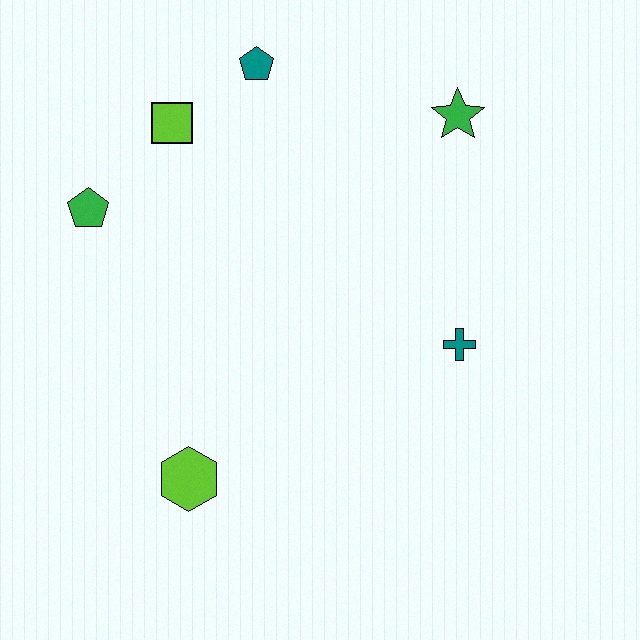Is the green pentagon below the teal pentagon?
Yes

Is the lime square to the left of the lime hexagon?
Yes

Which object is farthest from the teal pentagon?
The lime hexagon is farthest from the teal pentagon.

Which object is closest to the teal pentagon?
The lime square is closest to the teal pentagon.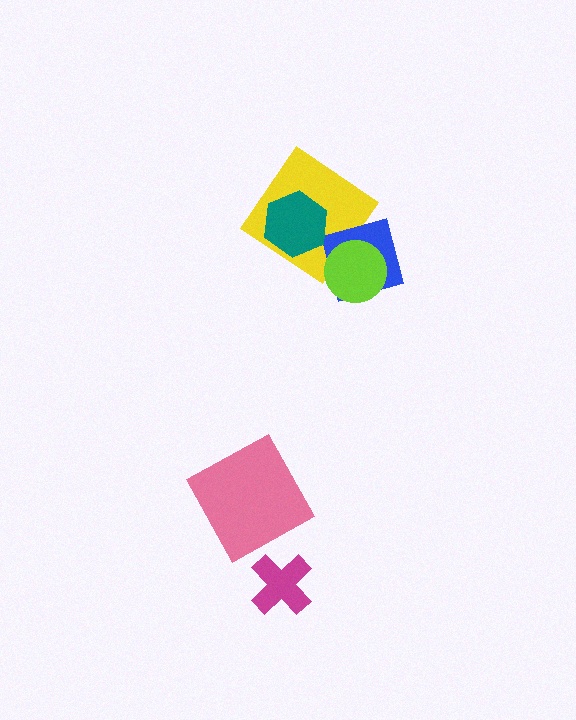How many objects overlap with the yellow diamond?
2 objects overlap with the yellow diamond.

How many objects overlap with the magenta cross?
0 objects overlap with the magenta cross.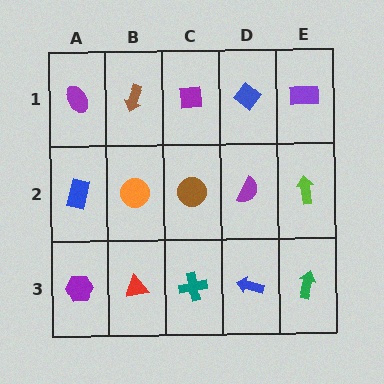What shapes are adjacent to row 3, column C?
A brown circle (row 2, column C), a red triangle (row 3, column B), a blue arrow (row 3, column D).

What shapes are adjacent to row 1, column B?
An orange circle (row 2, column B), a purple ellipse (row 1, column A), a purple square (row 1, column C).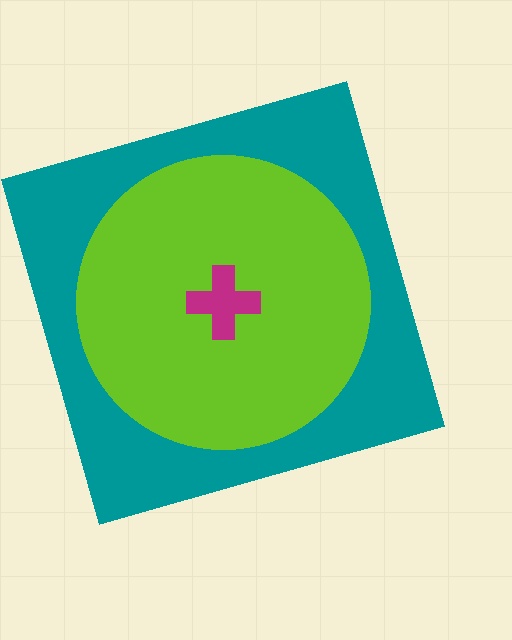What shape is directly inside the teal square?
The lime circle.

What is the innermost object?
The magenta cross.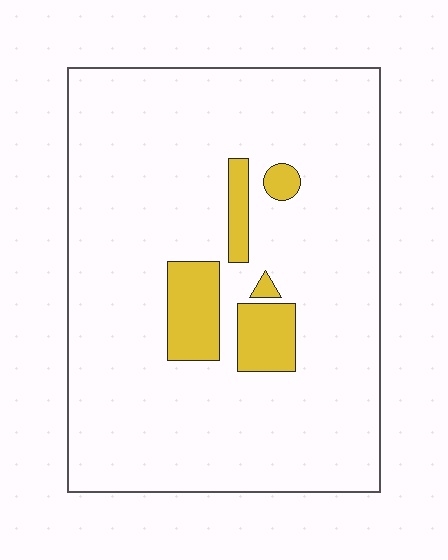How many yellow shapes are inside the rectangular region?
5.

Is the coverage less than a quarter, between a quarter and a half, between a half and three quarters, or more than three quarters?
Less than a quarter.